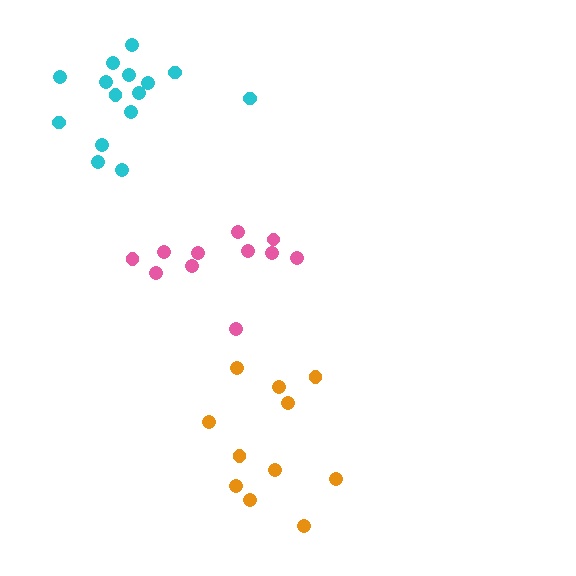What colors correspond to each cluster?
The clusters are colored: pink, orange, cyan.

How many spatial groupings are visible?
There are 3 spatial groupings.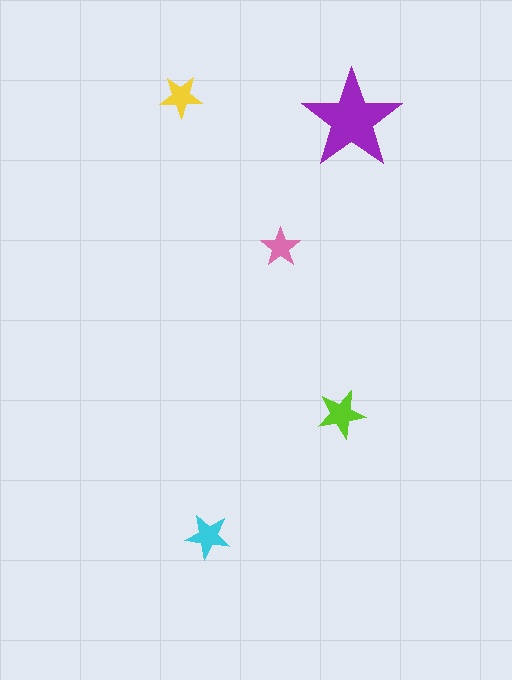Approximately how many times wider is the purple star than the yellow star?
About 2.5 times wider.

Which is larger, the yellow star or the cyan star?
The cyan one.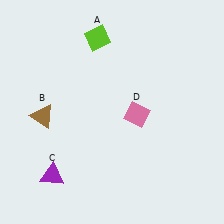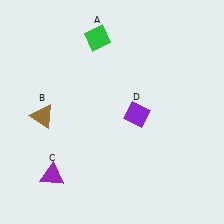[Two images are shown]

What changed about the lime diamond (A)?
In Image 1, A is lime. In Image 2, it changed to green.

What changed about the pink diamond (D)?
In Image 1, D is pink. In Image 2, it changed to purple.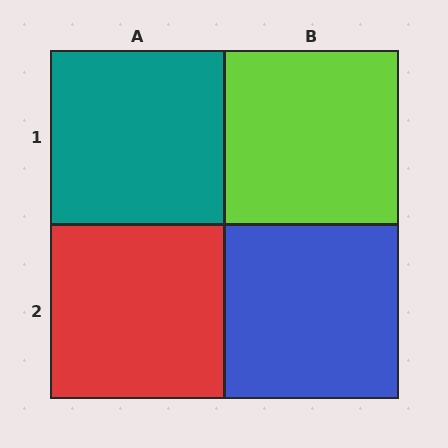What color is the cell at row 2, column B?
Blue.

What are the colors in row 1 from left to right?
Teal, lime.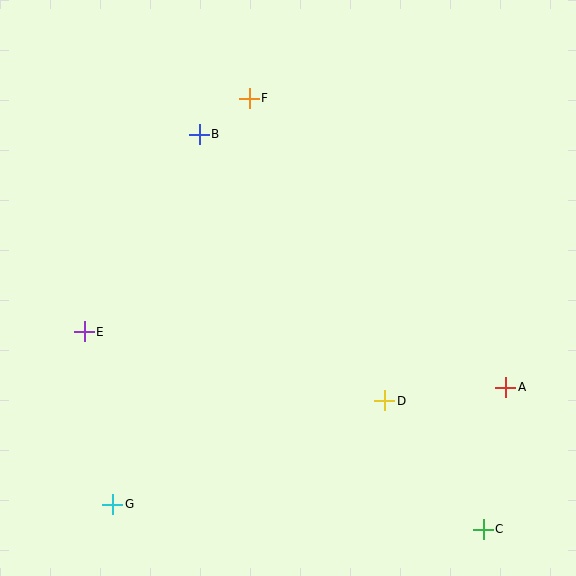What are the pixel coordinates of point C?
Point C is at (483, 529).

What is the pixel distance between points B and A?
The distance between B and A is 398 pixels.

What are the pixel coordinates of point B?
Point B is at (199, 134).